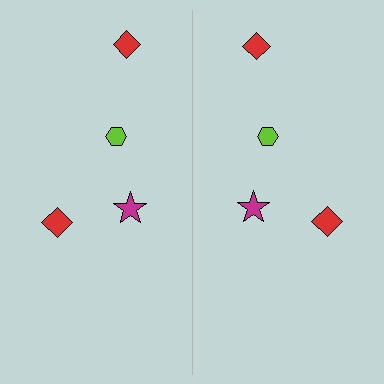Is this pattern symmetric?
Yes, this pattern has bilateral (reflection) symmetry.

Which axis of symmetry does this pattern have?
The pattern has a vertical axis of symmetry running through the center of the image.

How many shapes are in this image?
There are 8 shapes in this image.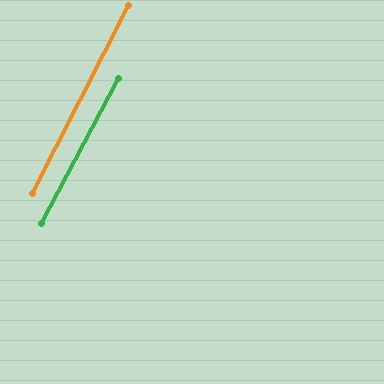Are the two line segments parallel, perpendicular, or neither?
Parallel — their directions differ by only 1.1°.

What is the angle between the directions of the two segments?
Approximately 1 degree.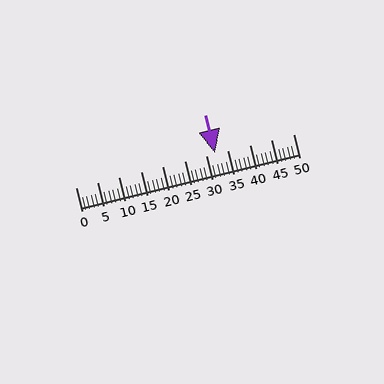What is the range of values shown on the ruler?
The ruler shows values from 0 to 50.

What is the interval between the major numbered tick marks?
The major tick marks are spaced 5 units apart.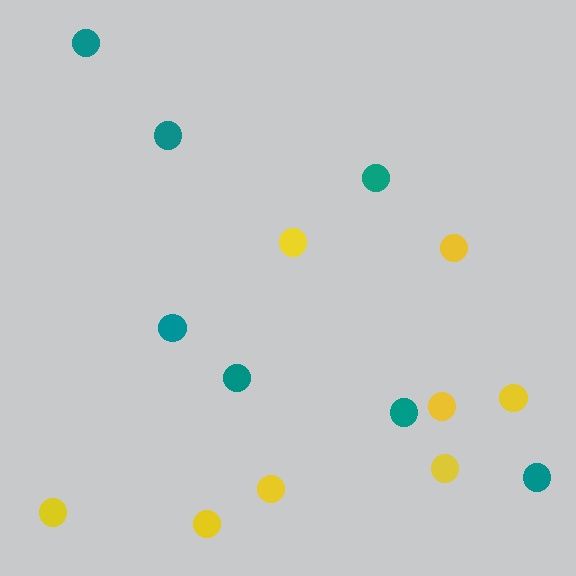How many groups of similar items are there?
There are 2 groups: one group of yellow circles (8) and one group of teal circles (7).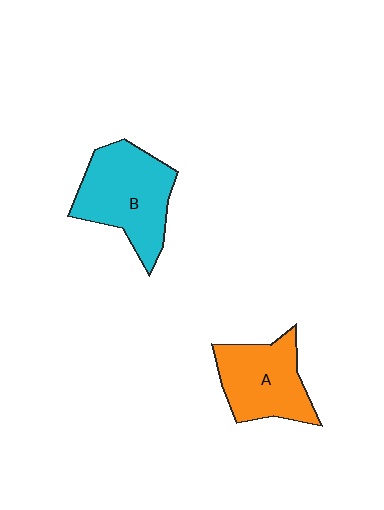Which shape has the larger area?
Shape B (cyan).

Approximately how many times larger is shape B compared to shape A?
Approximately 1.2 times.